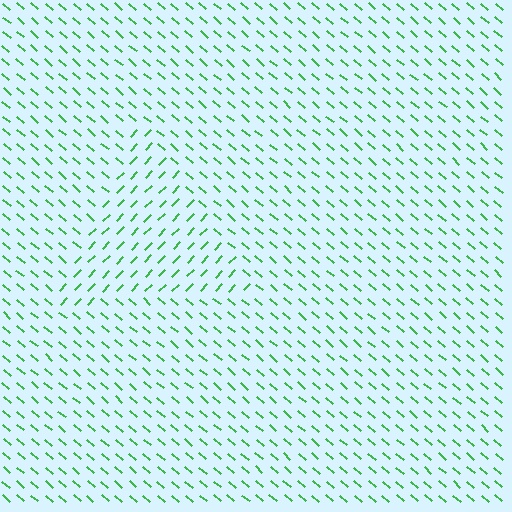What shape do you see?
I see a triangle.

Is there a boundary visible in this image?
Yes, there is a texture boundary formed by a change in line orientation.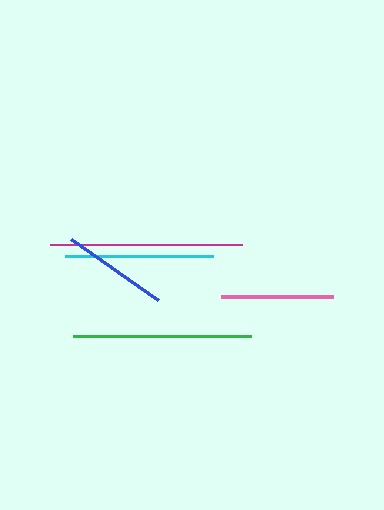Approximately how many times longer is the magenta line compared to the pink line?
The magenta line is approximately 1.7 times the length of the pink line.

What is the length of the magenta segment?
The magenta segment is approximately 192 pixels long.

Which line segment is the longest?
The magenta line is the longest at approximately 192 pixels.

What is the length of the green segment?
The green segment is approximately 177 pixels long.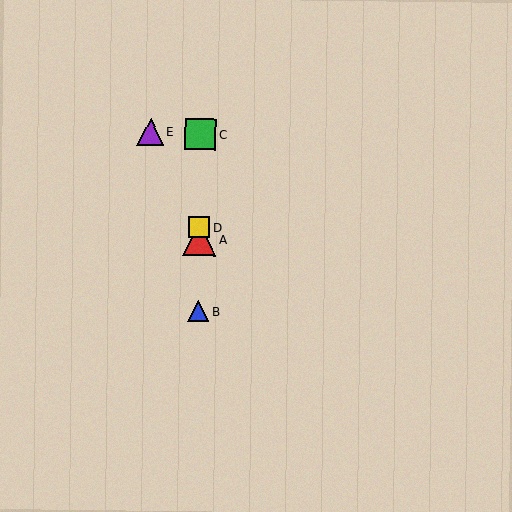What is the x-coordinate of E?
Object E is at x≈151.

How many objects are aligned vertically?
4 objects (A, B, C, D) are aligned vertically.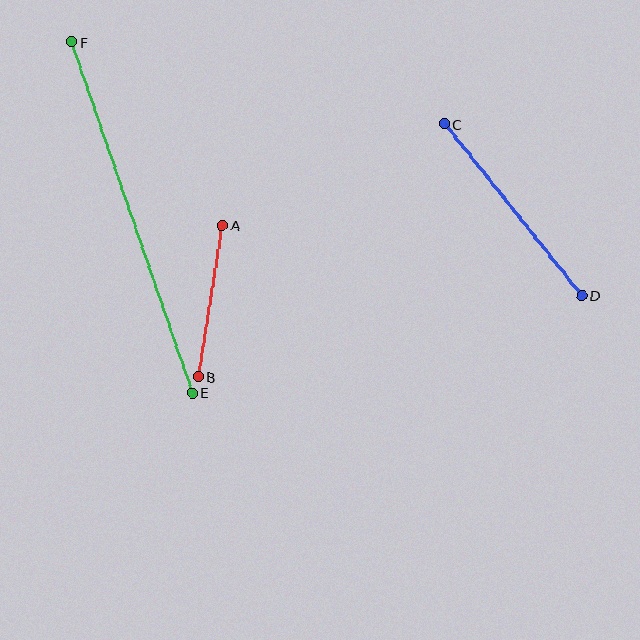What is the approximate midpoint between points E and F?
The midpoint is at approximately (132, 217) pixels.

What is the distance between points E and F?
The distance is approximately 372 pixels.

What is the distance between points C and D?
The distance is approximately 220 pixels.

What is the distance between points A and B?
The distance is approximately 154 pixels.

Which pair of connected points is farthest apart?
Points E and F are farthest apart.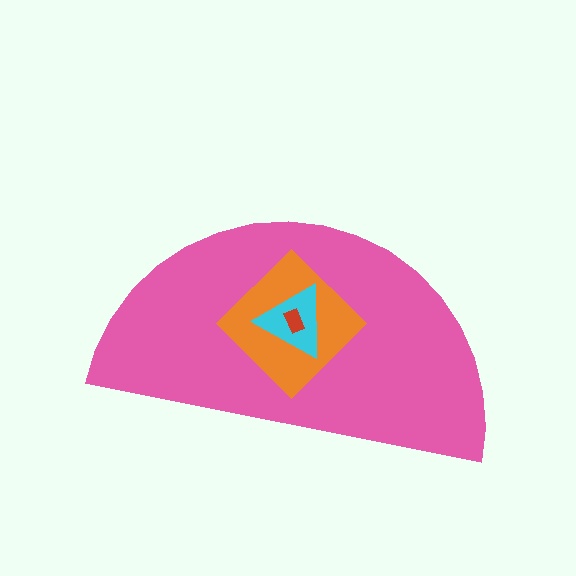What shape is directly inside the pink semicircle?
The orange diamond.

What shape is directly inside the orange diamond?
The cyan triangle.